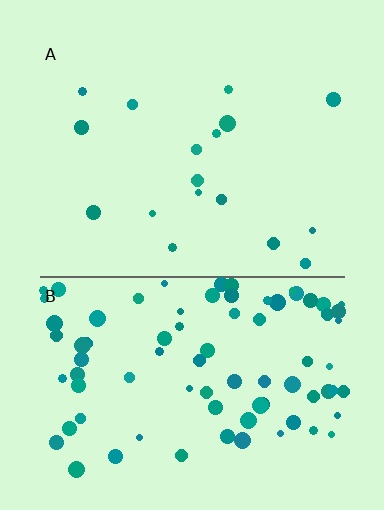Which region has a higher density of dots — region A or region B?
B (the bottom).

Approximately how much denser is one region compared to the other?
Approximately 4.8× — region B over region A.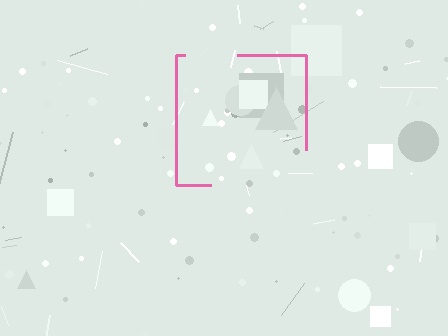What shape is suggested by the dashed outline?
The dashed outline suggests a square.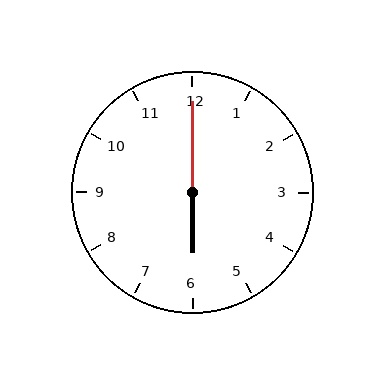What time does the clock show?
6:00.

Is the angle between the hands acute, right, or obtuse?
It is obtuse.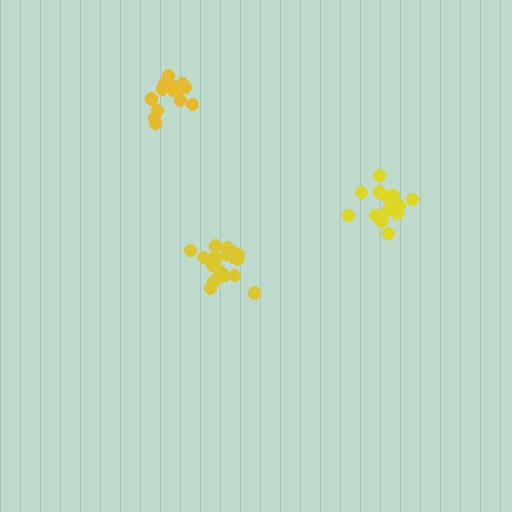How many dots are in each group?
Group 1: 21 dots, Group 2: 15 dots, Group 3: 15 dots (51 total).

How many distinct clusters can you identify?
There are 3 distinct clusters.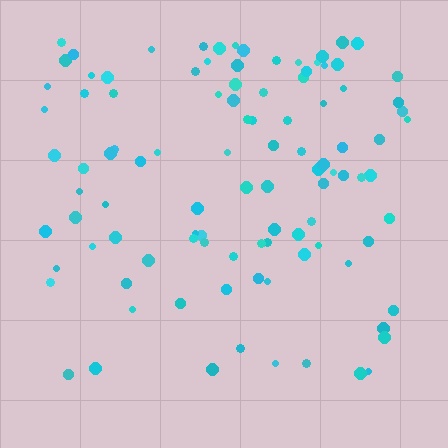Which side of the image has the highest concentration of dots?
The top.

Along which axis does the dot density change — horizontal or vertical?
Vertical.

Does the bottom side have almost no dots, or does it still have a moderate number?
Still a moderate number, just noticeably fewer than the top.